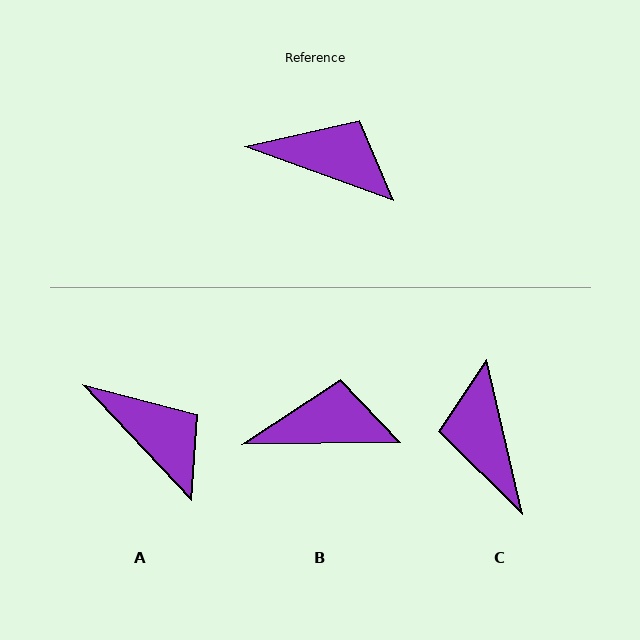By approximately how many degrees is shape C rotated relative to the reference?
Approximately 123 degrees counter-clockwise.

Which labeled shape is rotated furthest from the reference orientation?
C, about 123 degrees away.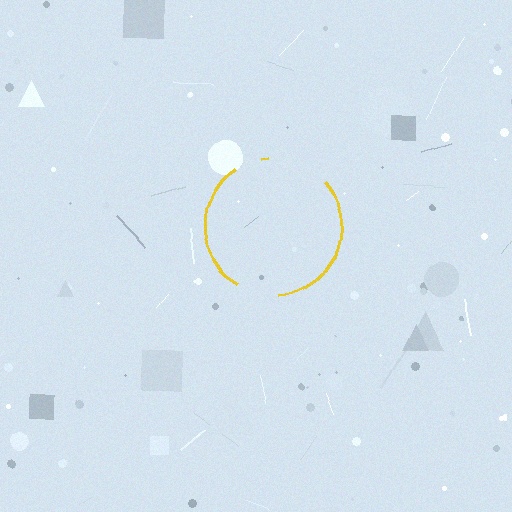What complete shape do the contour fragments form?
The contour fragments form a circle.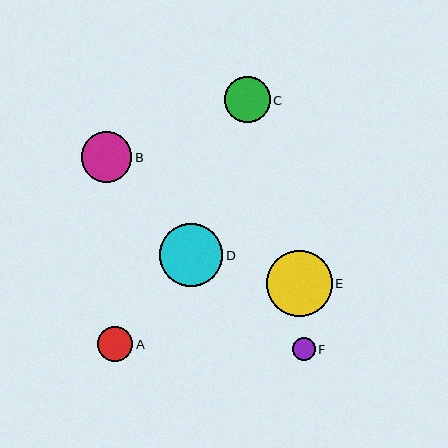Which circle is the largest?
Circle E is the largest with a size of approximately 66 pixels.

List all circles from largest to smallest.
From largest to smallest: E, D, B, C, A, F.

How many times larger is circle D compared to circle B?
Circle D is approximately 1.2 times the size of circle B.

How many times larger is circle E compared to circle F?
Circle E is approximately 2.9 times the size of circle F.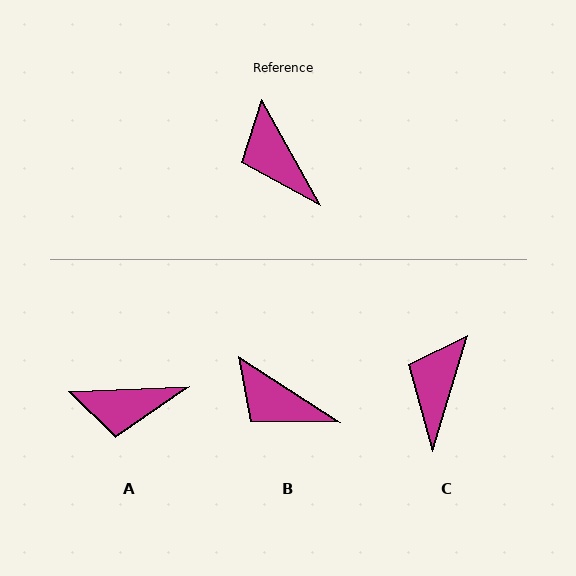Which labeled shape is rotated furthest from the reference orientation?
A, about 64 degrees away.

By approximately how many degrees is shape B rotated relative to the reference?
Approximately 28 degrees counter-clockwise.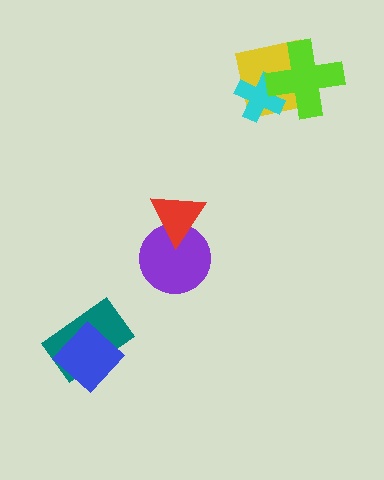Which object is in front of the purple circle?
The red triangle is in front of the purple circle.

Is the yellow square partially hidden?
Yes, it is partially covered by another shape.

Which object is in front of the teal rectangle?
The blue diamond is in front of the teal rectangle.